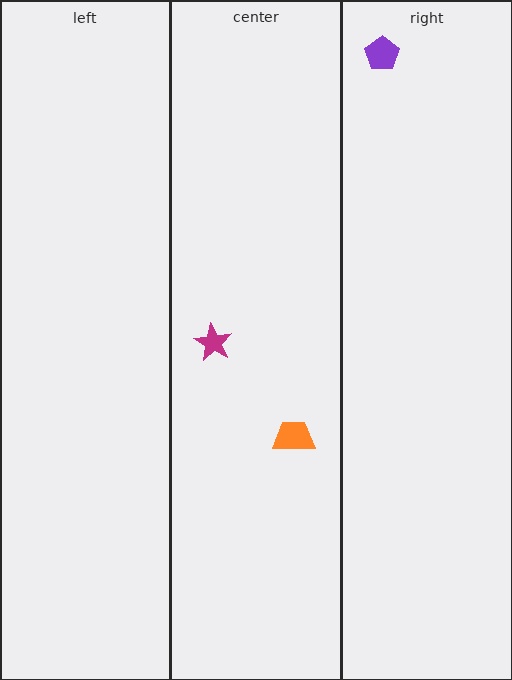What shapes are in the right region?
The purple pentagon.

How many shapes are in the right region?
1.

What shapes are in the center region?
The magenta star, the orange trapezoid.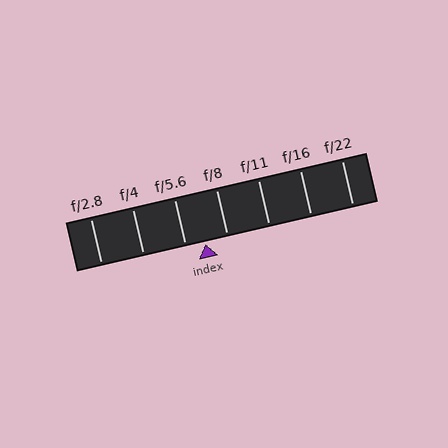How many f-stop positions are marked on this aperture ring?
There are 7 f-stop positions marked.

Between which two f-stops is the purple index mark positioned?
The index mark is between f/5.6 and f/8.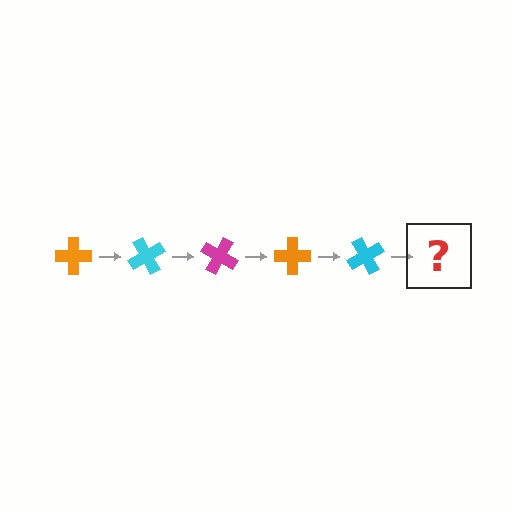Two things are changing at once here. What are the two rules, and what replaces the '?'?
The two rules are that it rotates 60 degrees each step and the color cycles through orange, cyan, and magenta. The '?' should be a magenta cross, rotated 300 degrees from the start.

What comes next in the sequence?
The next element should be a magenta cross, rotated 300 degrees from the start.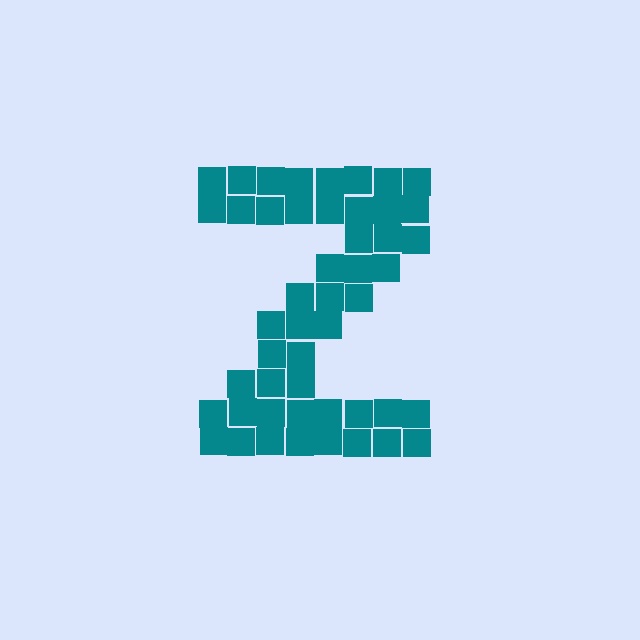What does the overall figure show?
The overall figure shows the letter Z.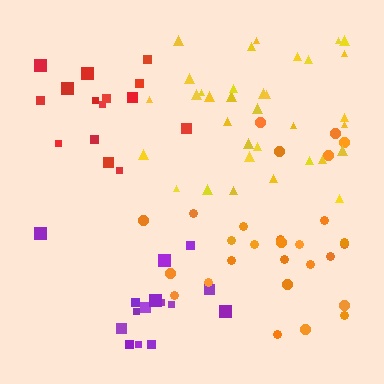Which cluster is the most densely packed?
Red.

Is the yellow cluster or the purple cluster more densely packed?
Yellow.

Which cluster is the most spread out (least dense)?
Purple.